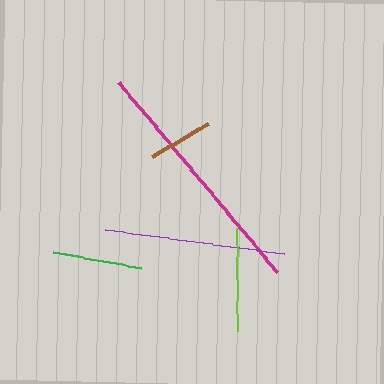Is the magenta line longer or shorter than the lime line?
The magenta line is longer than the lime line.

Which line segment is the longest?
The magenta line is the longest at approximately 247 pixels.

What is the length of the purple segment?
The purple segment is approximately 180 pixels long.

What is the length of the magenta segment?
The magenta segment is approximately 247 pixels long.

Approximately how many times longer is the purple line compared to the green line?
The purple line is approximately 2.0 times the length of the green line.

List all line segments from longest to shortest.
From longest to shortest: magenta, purple, lime, green, brown.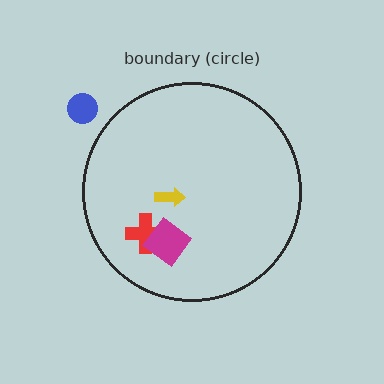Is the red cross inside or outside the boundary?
Inside.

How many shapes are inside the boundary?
3 inside, 1 outside.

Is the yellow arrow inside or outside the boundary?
Inside.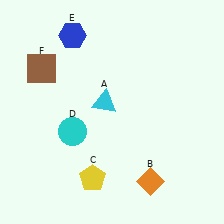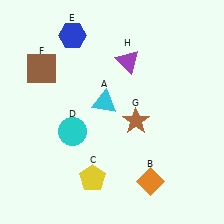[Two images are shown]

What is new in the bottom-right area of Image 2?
A brown star (G) was added in the bottom-right area of Image 2.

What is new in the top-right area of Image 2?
A purple triangle (H) was added in the top-right area of Image 2.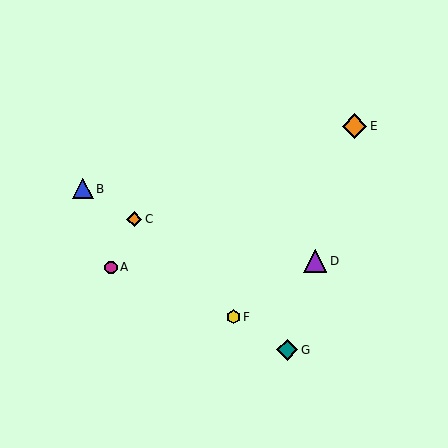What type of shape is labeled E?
Shape E is an orange diamond.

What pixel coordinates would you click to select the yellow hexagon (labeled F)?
Click at (233, 317) to select the yellow hexagon F.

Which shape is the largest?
The orange diamond (labeled E) is the largest.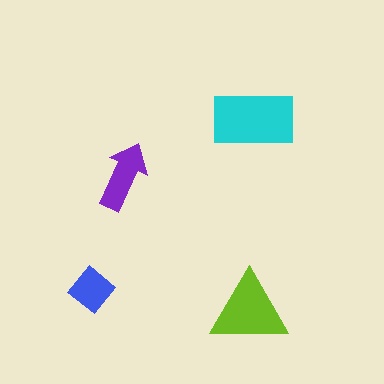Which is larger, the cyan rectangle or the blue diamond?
The cyan rectangle.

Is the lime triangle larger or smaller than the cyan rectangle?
Smaller.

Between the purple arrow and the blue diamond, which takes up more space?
The purple arrow.